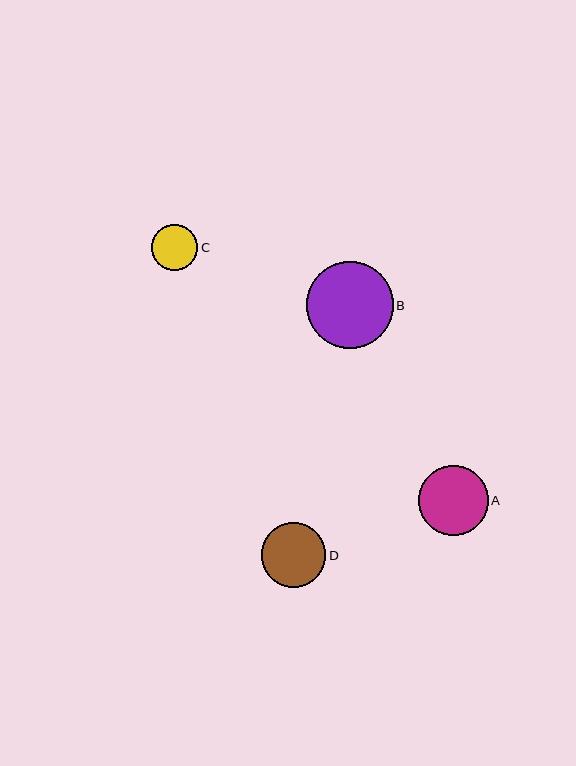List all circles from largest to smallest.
From largest to smallest: B, A, D, C.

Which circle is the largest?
Circle B is the largest with a size of approximately 87 pixels.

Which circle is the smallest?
Circle C is the smallest with a size of approximately 46 pixels.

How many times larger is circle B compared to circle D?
Circle B is approximately 1.3 times the size of circle D.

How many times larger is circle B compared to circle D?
Circle B is approximately 1.3 times the size of circle D.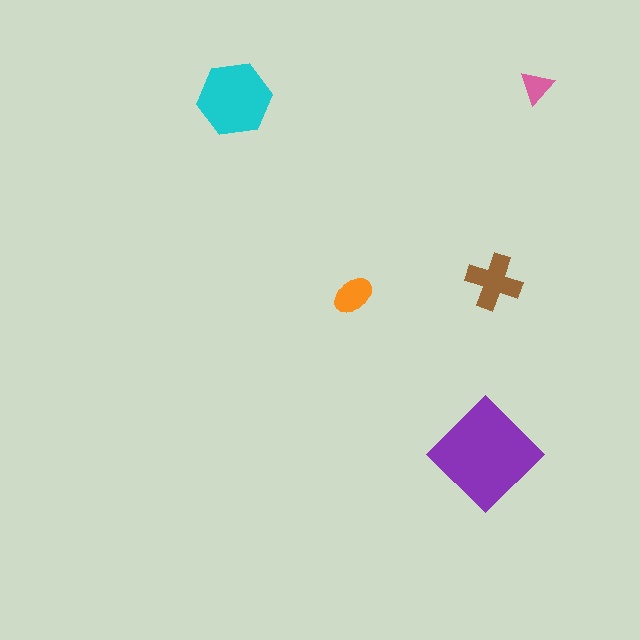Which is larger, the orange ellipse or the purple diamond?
The purple diamond.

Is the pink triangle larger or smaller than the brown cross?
Smaller.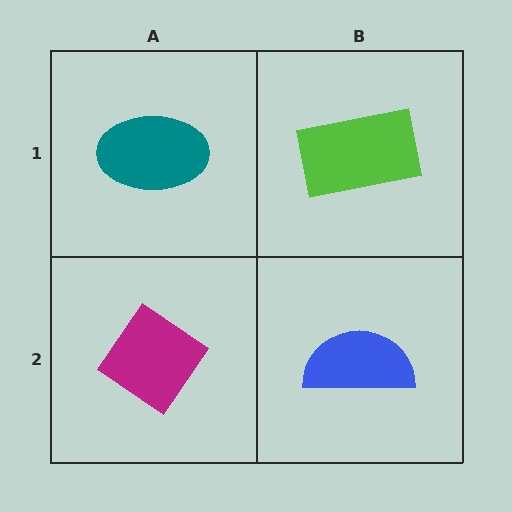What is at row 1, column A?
A teal ellipse.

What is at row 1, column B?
A lime rectangle.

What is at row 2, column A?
A magenta diamond.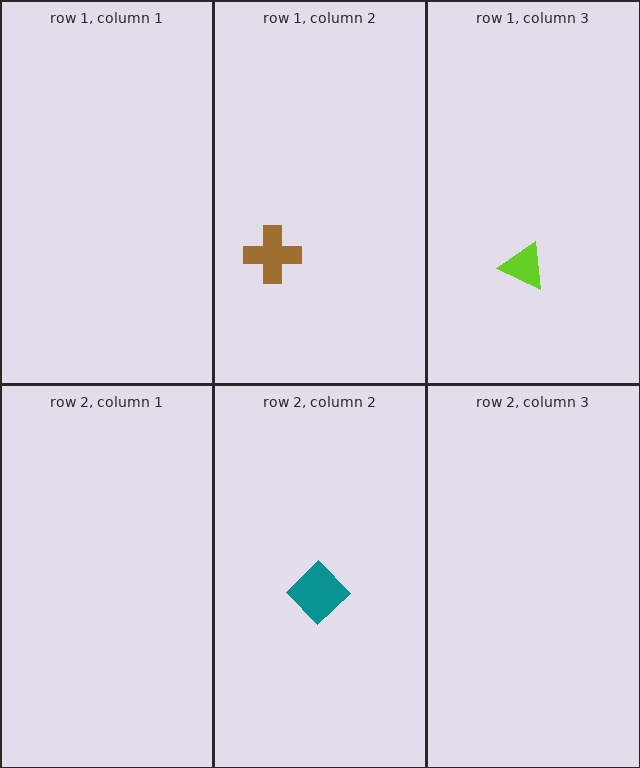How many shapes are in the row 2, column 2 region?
1.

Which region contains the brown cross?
The row 1, column 2 region.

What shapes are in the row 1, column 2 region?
The brown cross.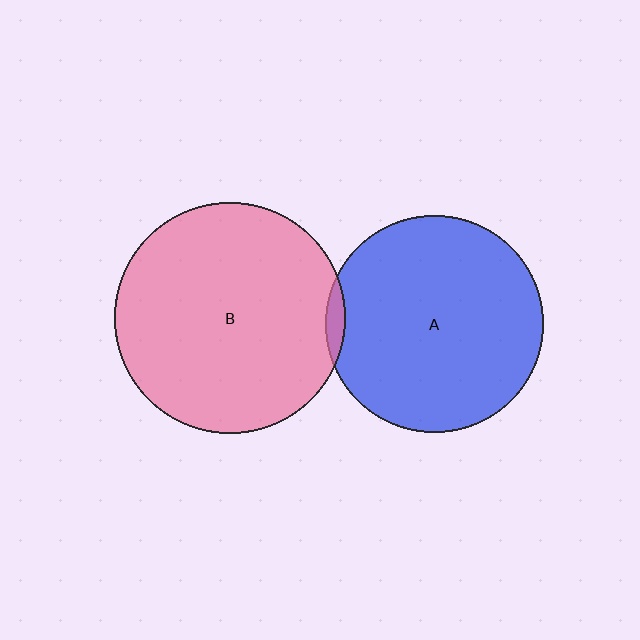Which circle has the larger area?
Circle B (pink).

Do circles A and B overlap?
Yes.